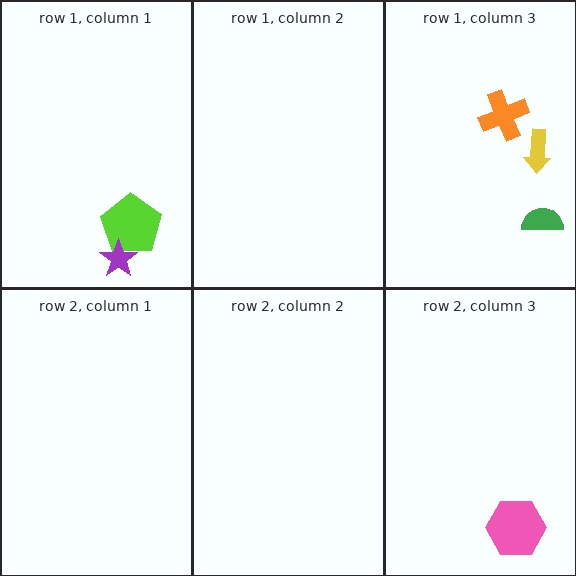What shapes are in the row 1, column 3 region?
The green semicircle, the yellow arrow, the orange cross.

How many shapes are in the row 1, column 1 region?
2.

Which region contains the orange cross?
The row 1, column 3 region.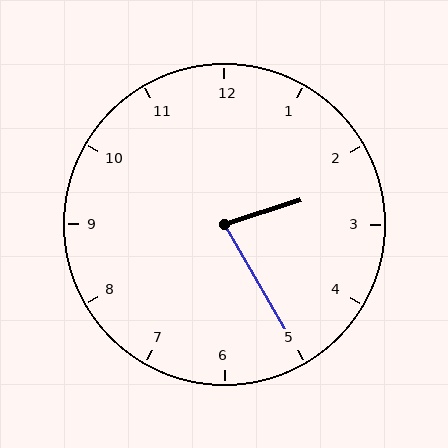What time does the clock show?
2:25.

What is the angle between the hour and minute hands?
Approximately 78 degrees.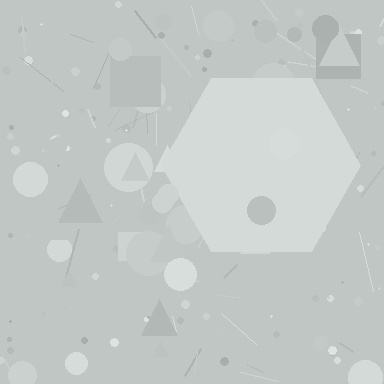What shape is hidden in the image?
A hexagon is hidden in the image.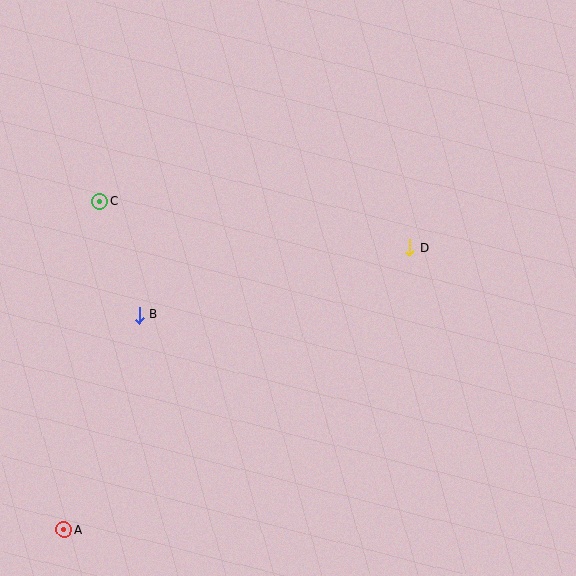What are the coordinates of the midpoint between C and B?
The midpoint between C and B is at (120, 258).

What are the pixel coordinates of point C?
Point C is at (100, 201).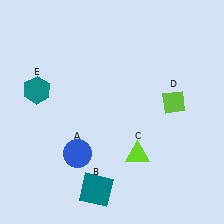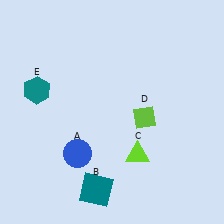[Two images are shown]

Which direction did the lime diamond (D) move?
The lime diamond (D) moved left.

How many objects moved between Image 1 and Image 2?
1 object moved between the two images.